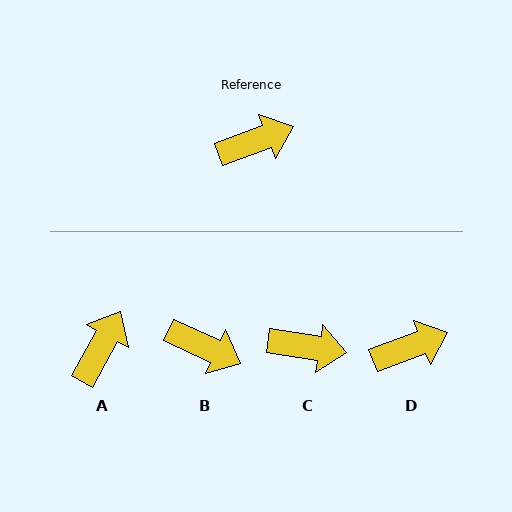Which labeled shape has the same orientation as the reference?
D.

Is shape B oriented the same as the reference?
No, it is off by about 45 degrees.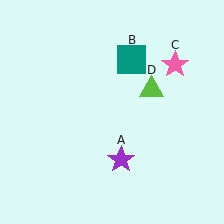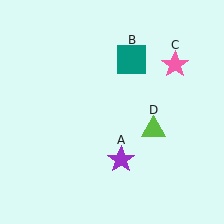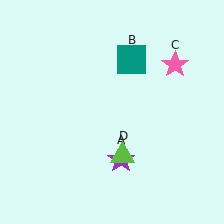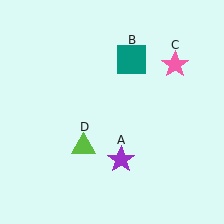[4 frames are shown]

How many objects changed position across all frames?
1 object changed position: lime triangle (object D).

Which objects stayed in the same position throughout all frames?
Purple star (object A) and teal square (object B) and pink star (object C) remained stationary.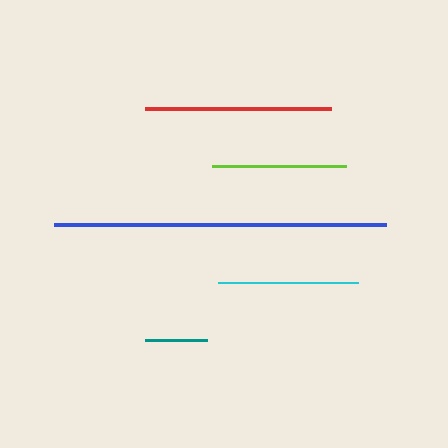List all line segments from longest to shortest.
From longest to shortest: blue, red, cyan, lime, teal.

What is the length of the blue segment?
The blue segment is approximately 332 pixels long.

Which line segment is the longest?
The blue line is the longest at approximately 332 pixels.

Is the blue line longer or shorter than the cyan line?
The blue line is longer than the cyan line.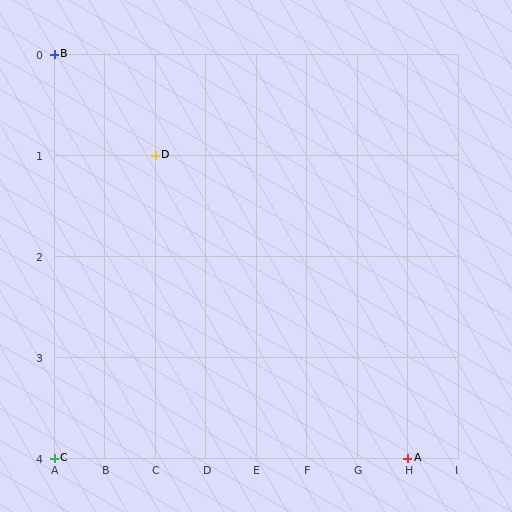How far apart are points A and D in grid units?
Points A and D are 5 columns and 3 rows apart (about 5.8 grid units diagonally).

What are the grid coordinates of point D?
Point D is at grid coordinates (C, 1).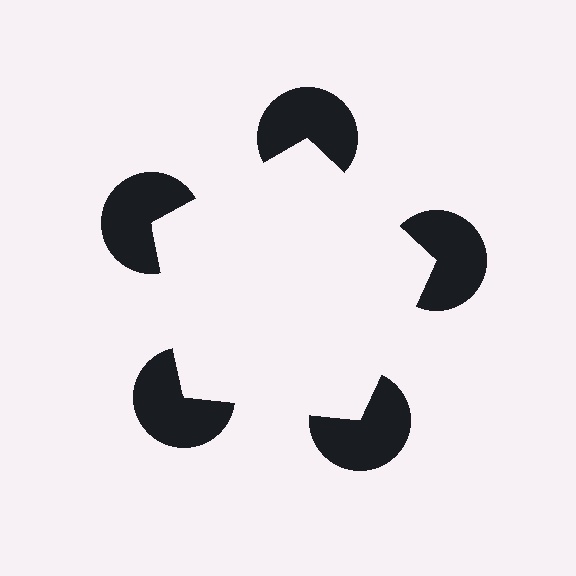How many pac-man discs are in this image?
There are 5 — one at each vertex of the illusory pentagon.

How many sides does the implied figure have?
5 sides.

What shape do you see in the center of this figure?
An illusory pentagon — its edges are inferred from the aligned wedge cuts in the pac-man discs, not physically drawn.